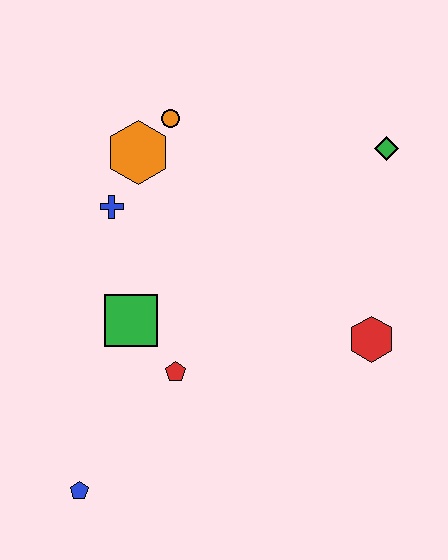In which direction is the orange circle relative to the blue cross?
The orange circle is above the blue cross.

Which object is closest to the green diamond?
The red hexagon is closest to the green diamond.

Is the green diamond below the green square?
No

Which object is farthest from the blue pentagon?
The green diamond is farthest from the blue pentagon.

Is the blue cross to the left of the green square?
Yes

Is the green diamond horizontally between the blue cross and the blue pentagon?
No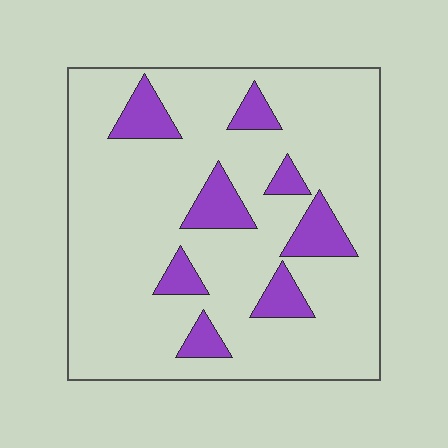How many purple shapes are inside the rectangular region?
8.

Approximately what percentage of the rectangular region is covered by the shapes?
Approximately 15%.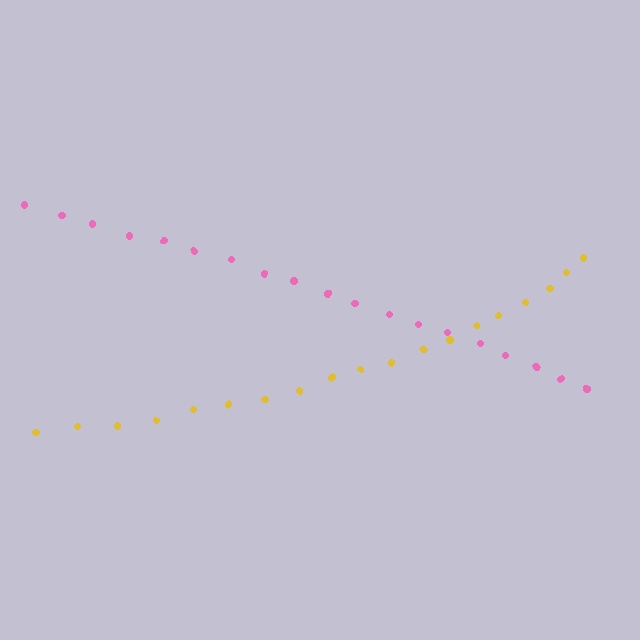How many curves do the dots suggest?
There are 2 distinct paths.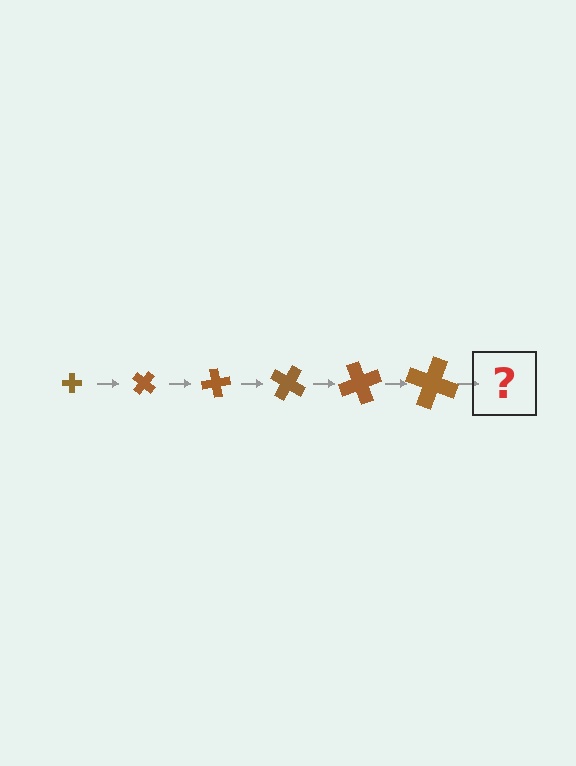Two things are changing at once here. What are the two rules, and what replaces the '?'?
The two rules are that the cross grows larger each step and it rotates 40 degrees each step. The '?' should be a cross, larger than the previous one and rotated 240 degrees from the start.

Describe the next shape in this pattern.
It should be a cross, larger than the previous one and rotated 240 degrees from the start.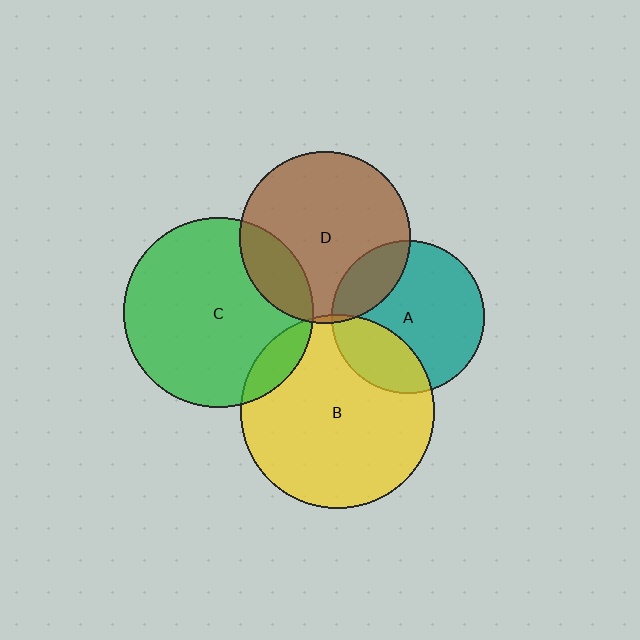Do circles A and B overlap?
Yes.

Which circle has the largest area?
Circle B (yellow).